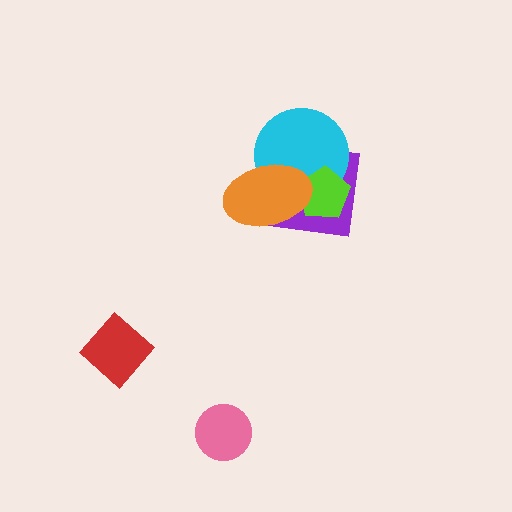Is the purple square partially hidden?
Yes, it is partially covered by another shape.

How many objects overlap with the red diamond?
0 objects overlap with the red diamond.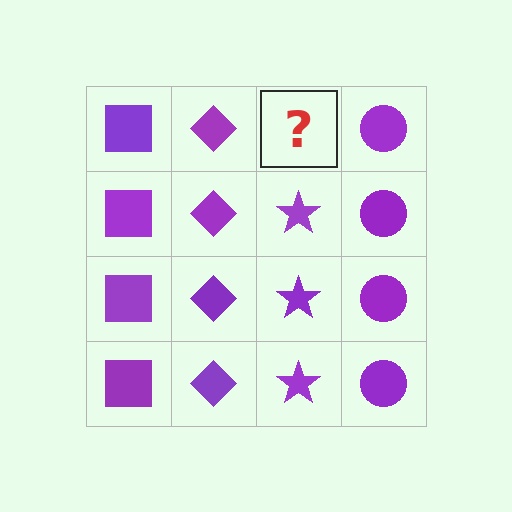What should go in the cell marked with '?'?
The missing cell should contain a purple star.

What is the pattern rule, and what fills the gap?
The rule is that each column has a consistent shape. The gap should be filled with a purple star.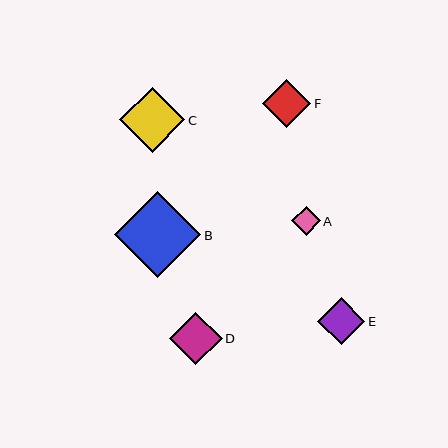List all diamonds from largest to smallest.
From largest to smallest: B, C, D, F, E, A.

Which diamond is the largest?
Diamond B is the largest with a size of approximately 86 pixels.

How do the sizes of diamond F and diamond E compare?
Diamond F and diamond E are approximately the same size.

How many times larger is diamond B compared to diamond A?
Diamond B is approximately 3.0 times the size of diamond A.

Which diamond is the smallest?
Diamond A is the smallest with a size of approximately 29 pixels.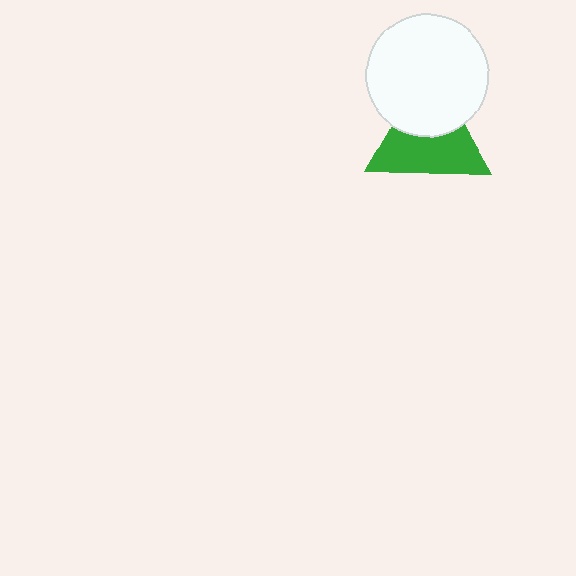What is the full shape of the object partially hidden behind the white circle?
The partially hidden object is a green triangle.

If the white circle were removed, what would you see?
You would see the complete green triangle.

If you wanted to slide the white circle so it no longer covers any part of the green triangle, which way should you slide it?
Slide it up — that is the most direct way to separate the two shapes.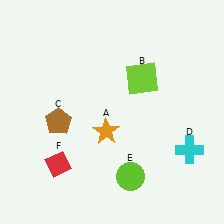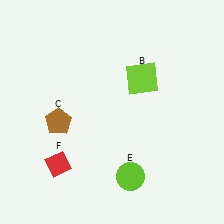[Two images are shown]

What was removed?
The orange star (A), the cyan cross (D) were removed in Image 2.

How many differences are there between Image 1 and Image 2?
There are 2 differences between the two images.